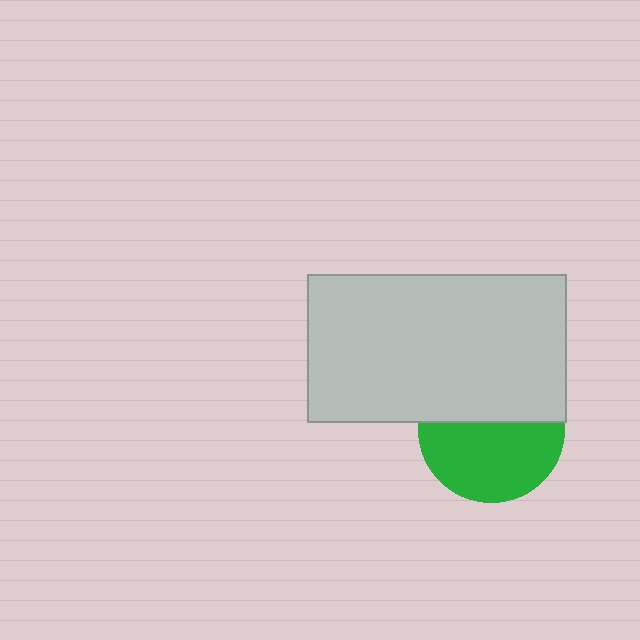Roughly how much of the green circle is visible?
About half of it is visible (roughly 55%).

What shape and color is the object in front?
The object in front is a light gray rectangle.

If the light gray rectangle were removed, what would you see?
You would see the complete green circle.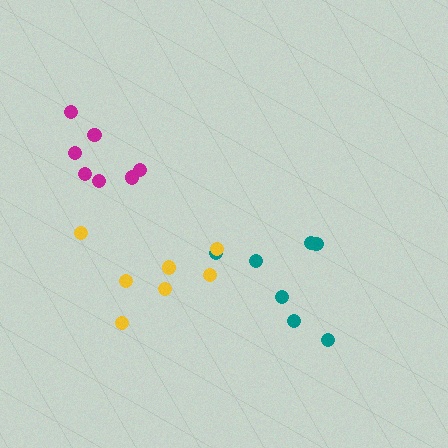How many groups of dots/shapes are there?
There are 3 groups.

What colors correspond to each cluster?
The clusters are colored: teal, magenta, yellow.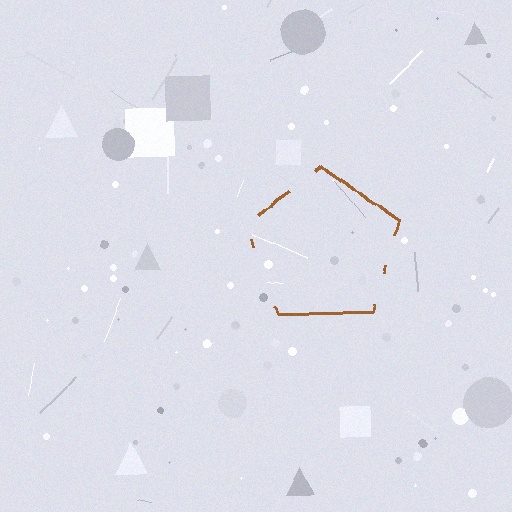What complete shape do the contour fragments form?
The contour fragments form a pentagon.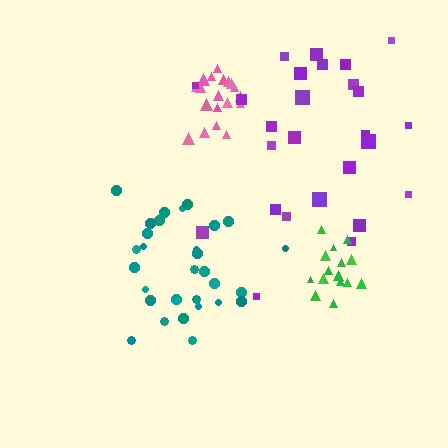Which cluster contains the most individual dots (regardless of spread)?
Teal (30).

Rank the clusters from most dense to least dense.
green, pink, teal, purple.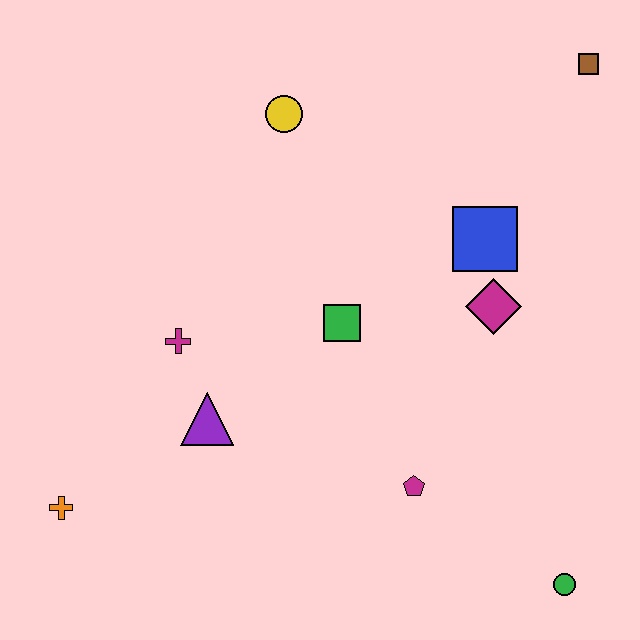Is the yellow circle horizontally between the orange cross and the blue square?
Yes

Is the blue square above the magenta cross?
Yes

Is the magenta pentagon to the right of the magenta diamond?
No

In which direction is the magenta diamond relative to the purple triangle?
The magenta diamond is to the right of the purple triangle.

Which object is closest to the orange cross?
The purple triangle is closest to the orange cross.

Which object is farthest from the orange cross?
The brown square is farthest from the orange cross.